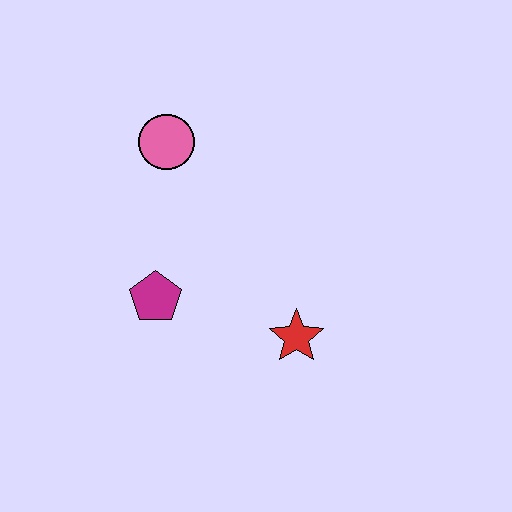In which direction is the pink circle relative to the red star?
The pink circle is above the red star.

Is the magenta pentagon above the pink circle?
No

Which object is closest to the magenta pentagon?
The red star is closest to the magenta pentagon.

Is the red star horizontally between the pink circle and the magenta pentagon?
No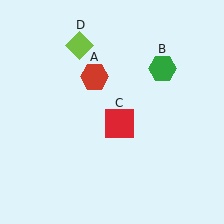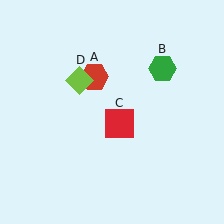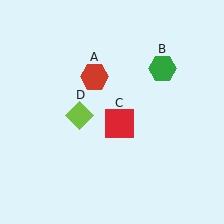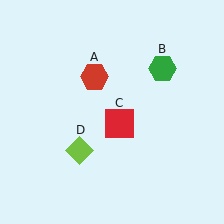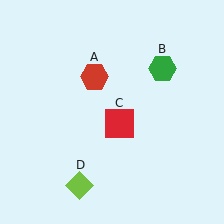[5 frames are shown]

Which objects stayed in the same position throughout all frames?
Red hexagon (object A) and green hexagon (object B) and red square (object C) remained stationary.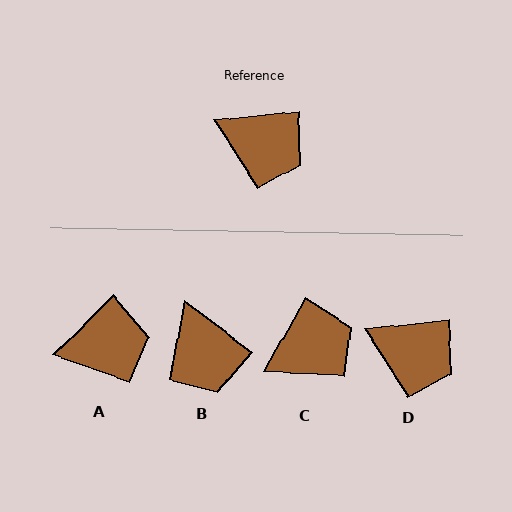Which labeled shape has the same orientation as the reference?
D.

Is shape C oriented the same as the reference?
No, it is off by about 54 degrees.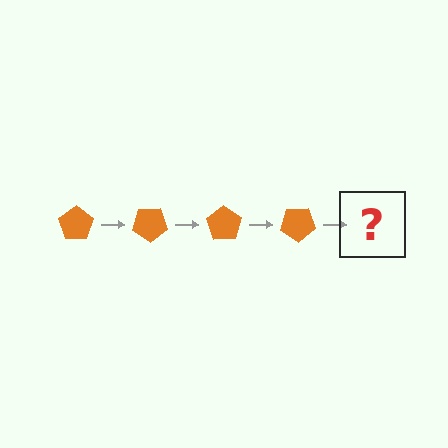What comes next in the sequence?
The next element should be an orange pentagon rotated 140 degrees.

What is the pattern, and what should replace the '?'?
The pattern is that the pentagon rotates 35 degrees each step. The '?' should be an orange pentagon rotated 140 degrees.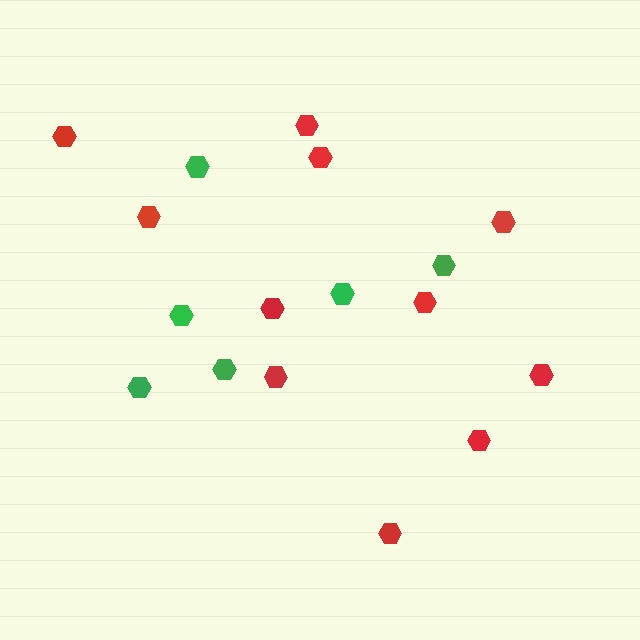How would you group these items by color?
There are 2 groups: one group of green hexagons (6) and one group of red hexagons (11).